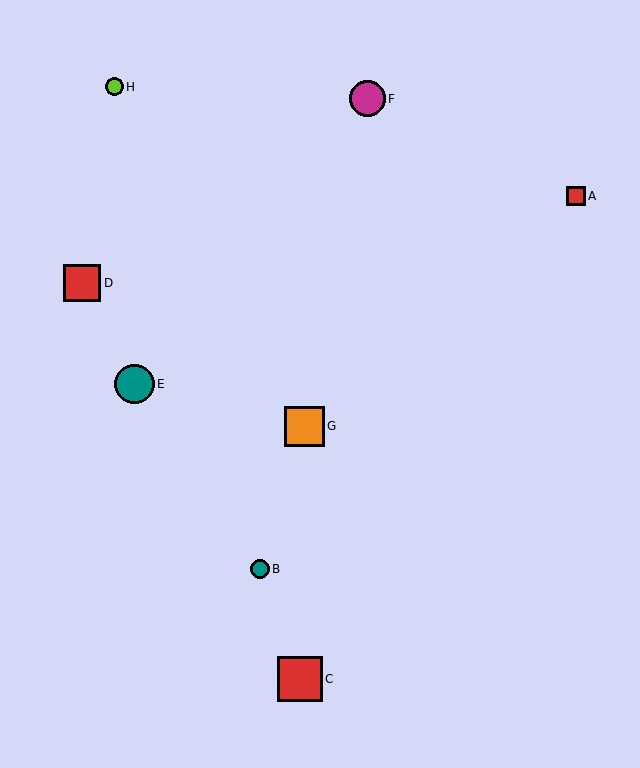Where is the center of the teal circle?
The center of the teal circle is at (134, 384).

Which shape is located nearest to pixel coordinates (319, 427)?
The orange square (labeled G) at (304, 426) is nearest to that location.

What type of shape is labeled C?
Shape C is a red square.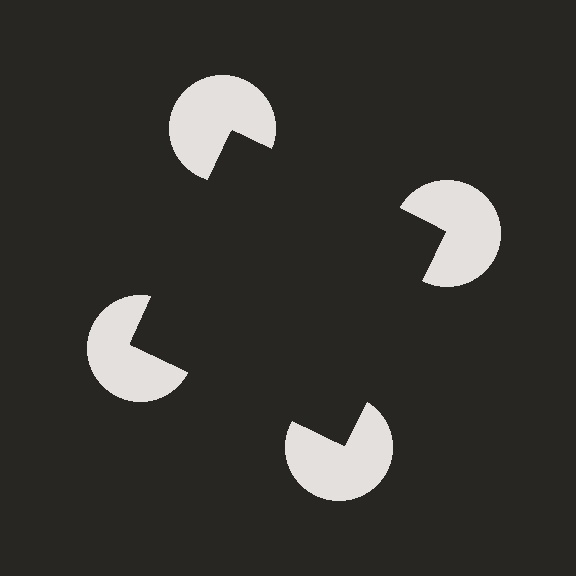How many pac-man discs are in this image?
There are 4 — one at each vertex of the illusory square.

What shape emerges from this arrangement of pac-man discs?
An illusory square — its edges are inferred from the aligned wedge cuts in the pac-man discs, not physically drawn.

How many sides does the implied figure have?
4 sides.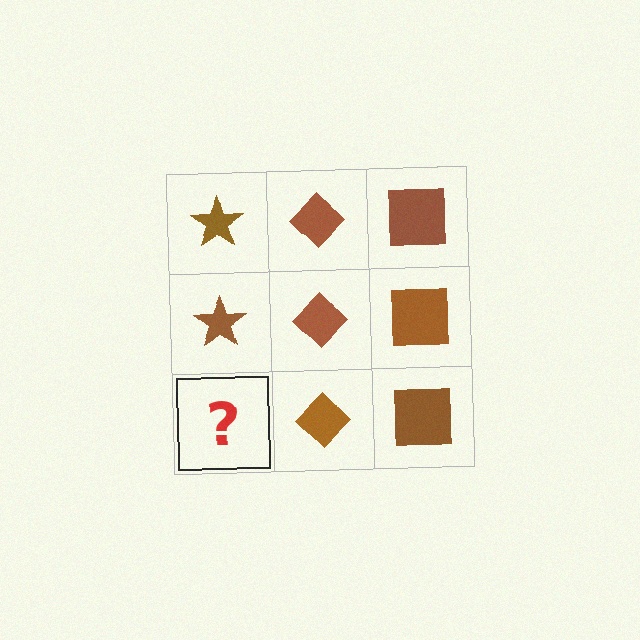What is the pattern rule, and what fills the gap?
The rule is that each column has a consistent shape. The gap should be filled with a brown star.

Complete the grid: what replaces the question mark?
The question mark should be replaced with a brown star.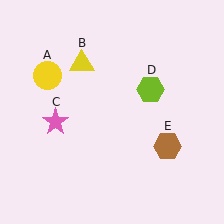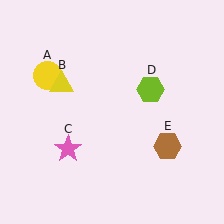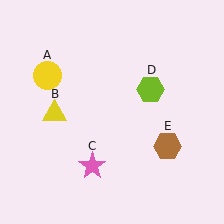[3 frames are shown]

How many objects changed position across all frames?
2 objects changed position: yellow triangle (object B), pink star (object C).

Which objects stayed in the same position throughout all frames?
Yellow circle (object A) and lime hexagon (object D) and brown hexagon (object E) remained stationary.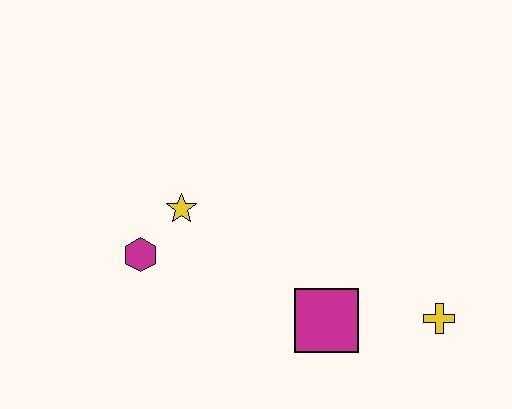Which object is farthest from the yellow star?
The yellow cross is farthest from the yellow star.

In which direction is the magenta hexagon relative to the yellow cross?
The magenta hexagon is to the left of the yellow cross.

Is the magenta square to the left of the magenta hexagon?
No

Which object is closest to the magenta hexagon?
The yellow star is closest to the magenta hexagon.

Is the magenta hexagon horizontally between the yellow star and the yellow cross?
No